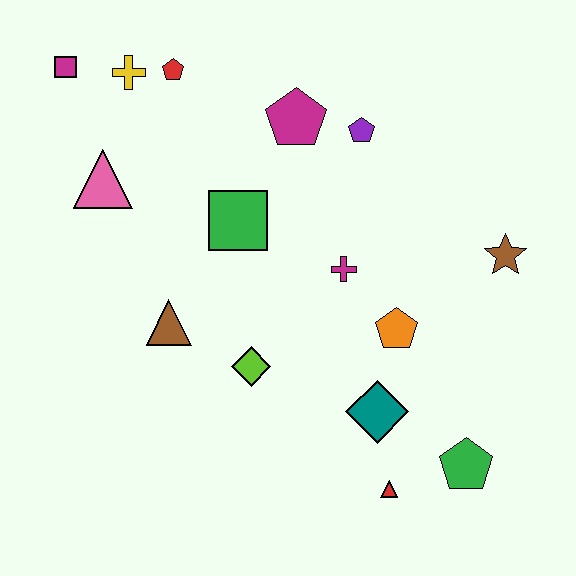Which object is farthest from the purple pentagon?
The red triangle is farthest from the purple pentagon.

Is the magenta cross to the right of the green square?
Yes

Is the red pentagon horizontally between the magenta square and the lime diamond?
Yes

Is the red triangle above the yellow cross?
No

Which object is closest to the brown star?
The orange pentagon is closest to the brown star.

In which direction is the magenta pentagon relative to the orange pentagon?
The magenta pentagon is above the orange pentagon.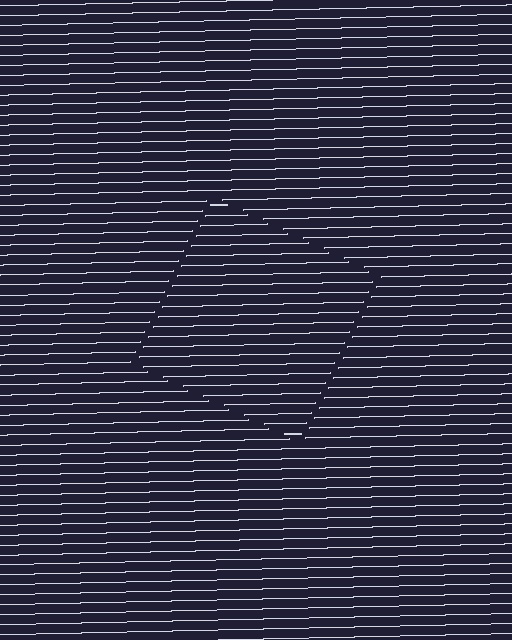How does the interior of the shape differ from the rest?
The interior of the shape contains the same grating, shifted by half a period — the contour is defined by the phase discontinuity where line-ends from the inner and outer gratings abut.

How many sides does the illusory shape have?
4 sides — the line-ends trace a square.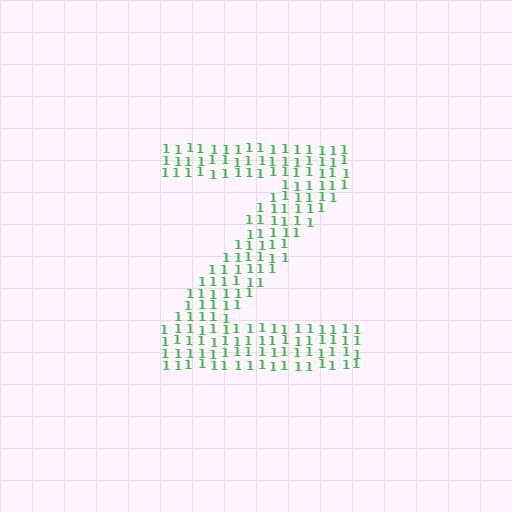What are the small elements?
The small elements are digit 1's.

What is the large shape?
The large shape is the letter Z.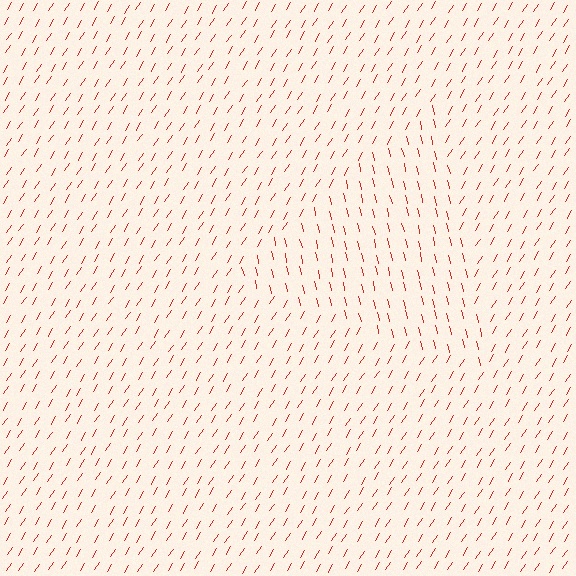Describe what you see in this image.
The image is filled with small red line segments. A triangle region in the image has lines oriented differently from the surrounding lines, creating a visible texture boundary.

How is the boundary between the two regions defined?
The boundary is defined purely by a change in line orientation (approximately 45 degrees difference). All lines are the same color and thickness.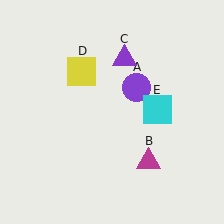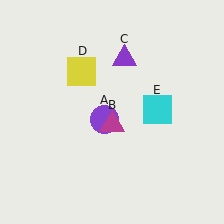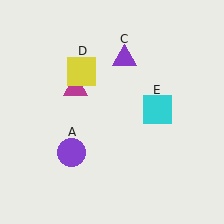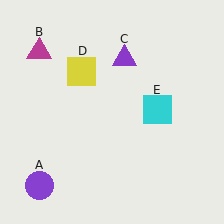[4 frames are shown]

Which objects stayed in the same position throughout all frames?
Purple triangle (object C) and yellow square (object D) and cyan square (object E) remained stationary.